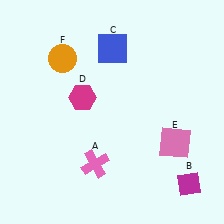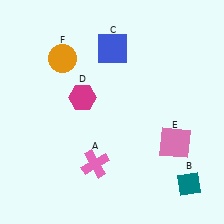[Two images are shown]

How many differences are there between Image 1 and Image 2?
There is 1 difference between the two images.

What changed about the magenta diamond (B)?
In Image 1, B is magenta. In Image 2, it changed to teal.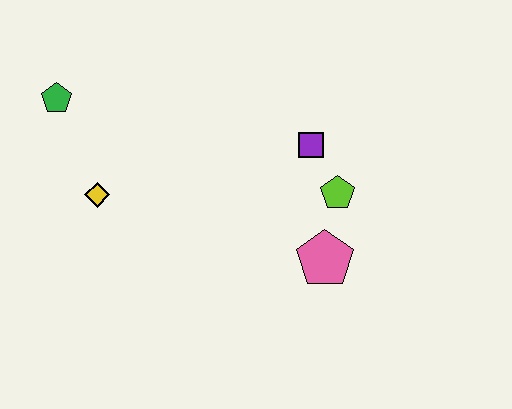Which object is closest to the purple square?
The lime pentagon is closest to the purple square.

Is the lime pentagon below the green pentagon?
Yes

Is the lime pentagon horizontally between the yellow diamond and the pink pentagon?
No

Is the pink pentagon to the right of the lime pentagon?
No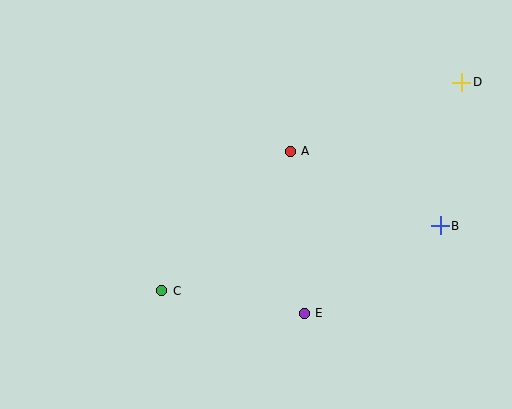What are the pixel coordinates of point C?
Point C is at (162, 291).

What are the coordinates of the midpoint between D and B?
The midpoint between D and B is at (451, 154).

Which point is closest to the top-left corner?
Point A is closest to the top-left corner.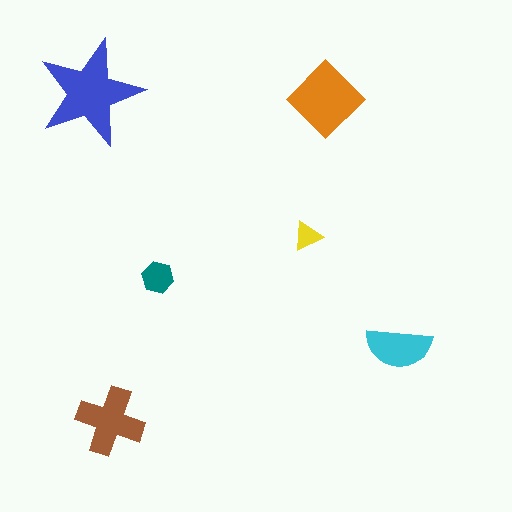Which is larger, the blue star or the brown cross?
The blue star.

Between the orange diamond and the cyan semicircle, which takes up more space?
The orange diamond.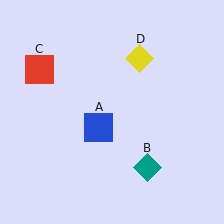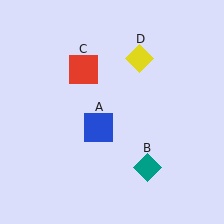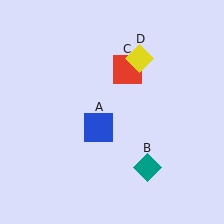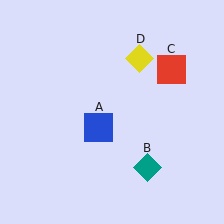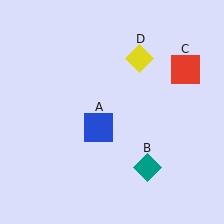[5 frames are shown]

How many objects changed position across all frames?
1 object changed position: red square (object C).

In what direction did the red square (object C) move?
The red square (object C) moved right.